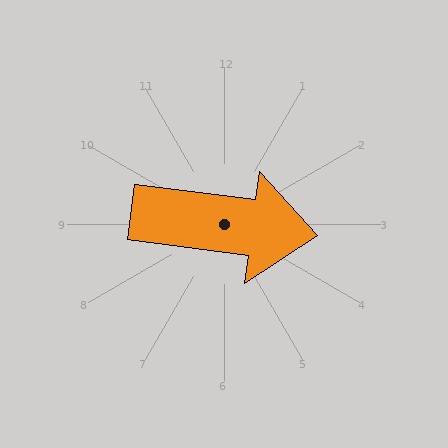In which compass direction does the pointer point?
East.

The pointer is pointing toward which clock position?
Roughly 3 o'clock.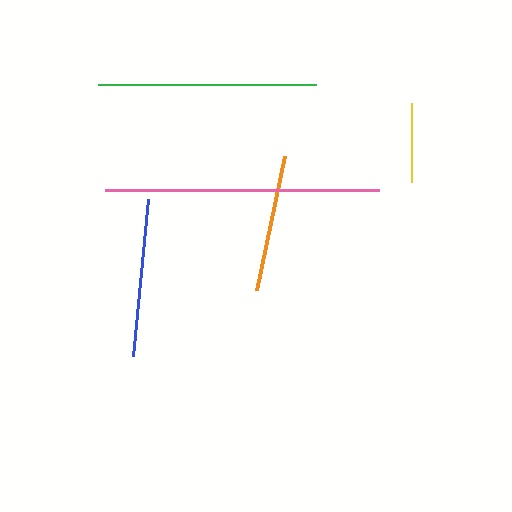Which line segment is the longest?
The pink line is the longest at approximately 273 pixels.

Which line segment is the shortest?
The yellow line is the shortest at approximately 78 pixels.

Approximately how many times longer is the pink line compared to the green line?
The pink line is approximately 1.3 times the length of the green line.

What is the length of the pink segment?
The pink segment is approximately 273 pixels long.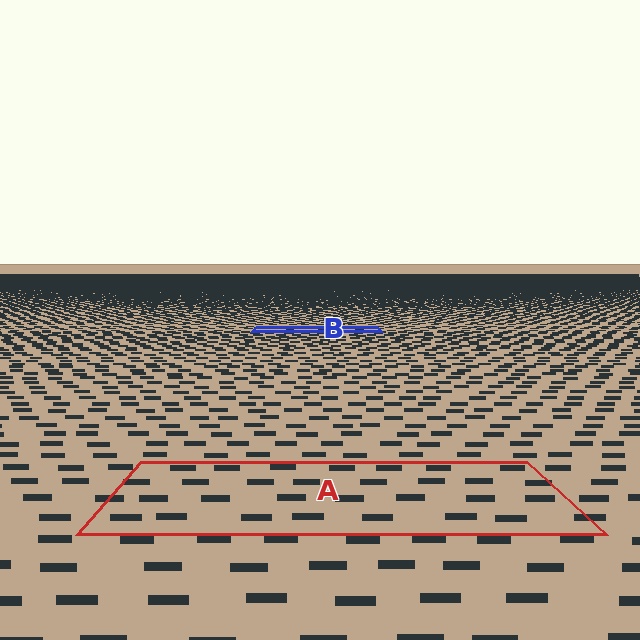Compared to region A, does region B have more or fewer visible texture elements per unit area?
Region B has more texture elements per unit area — they are packed more densely because it is farther away.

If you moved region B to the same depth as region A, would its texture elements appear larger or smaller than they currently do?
They would appear larger. At a closer depth, the same texture elements are projected at a bigger on-screen size.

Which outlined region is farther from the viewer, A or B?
Region B is farther from the viewer — the texture elements inside it appear smaller and more densely packed.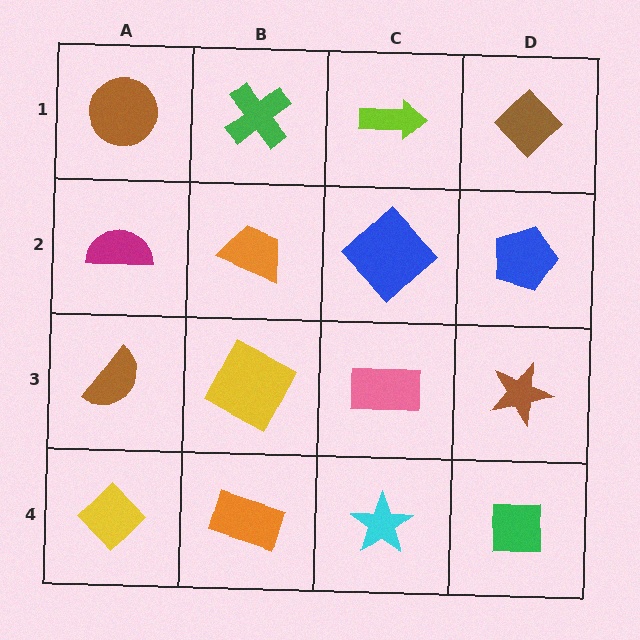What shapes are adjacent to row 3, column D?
A blue pentagon (row 2, column D), a green square (row 4, column D), a pink rectangle (row 3, column C).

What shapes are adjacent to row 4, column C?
A pink rectangle (row 3, column C), an orange rectangle (row 4, column B), a green square (row 4, column D).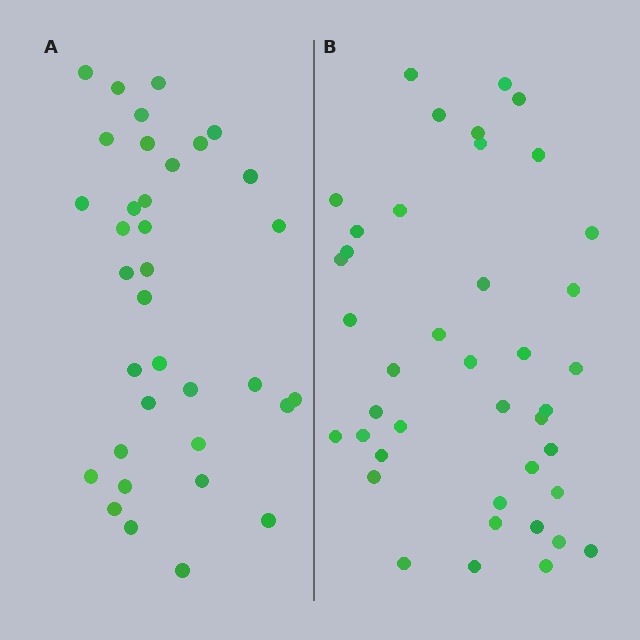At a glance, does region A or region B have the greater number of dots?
Region B (the right region) has more dots.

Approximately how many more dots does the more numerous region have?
Region B has about 6 more dots than region A.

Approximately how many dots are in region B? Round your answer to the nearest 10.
About 40 dots. (The exact count is 41, which rounds to 40.)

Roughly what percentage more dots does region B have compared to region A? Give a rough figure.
About 15% more.